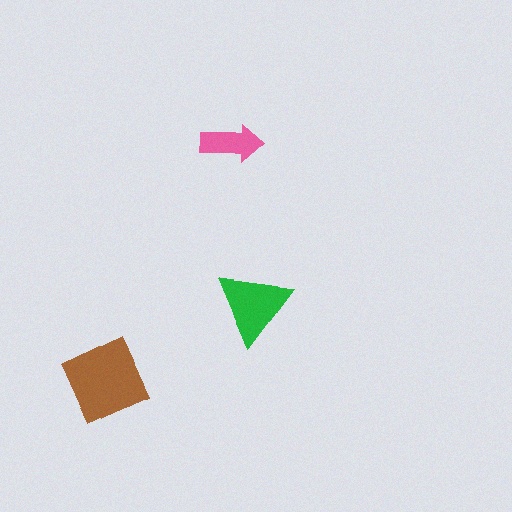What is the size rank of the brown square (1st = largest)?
1st.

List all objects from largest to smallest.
The brown square, the green triangle, the pink arrow.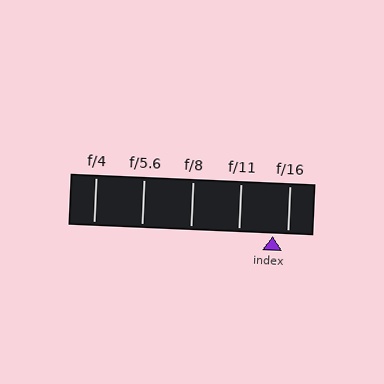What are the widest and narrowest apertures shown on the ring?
The widest aperture shown is f/4 and the narrowest is f/16.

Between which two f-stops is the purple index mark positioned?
The index mark is between f/11 and f/16.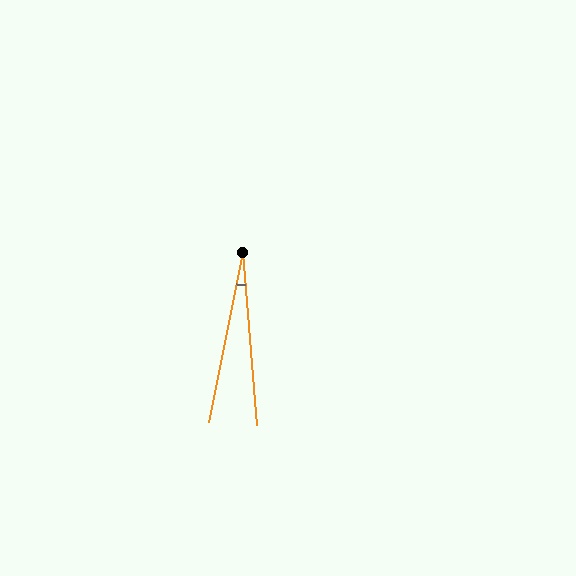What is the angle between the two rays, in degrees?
Approximately 16 degrees.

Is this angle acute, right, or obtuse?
It is acute.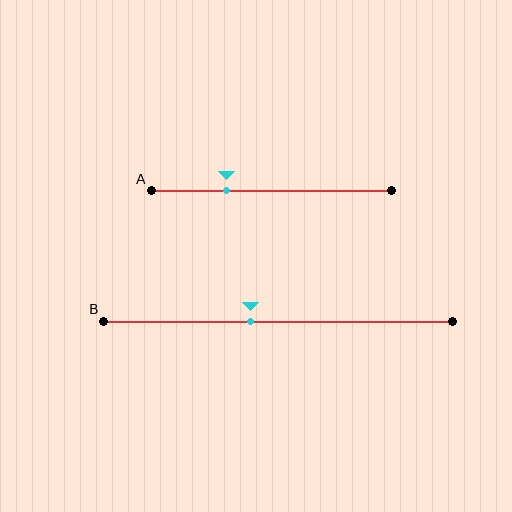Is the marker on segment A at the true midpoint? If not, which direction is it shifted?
No, the marker on segment A is shifted to the left by about 19% of the segment length.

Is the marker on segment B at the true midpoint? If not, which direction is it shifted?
No, the marker on segment B is shifted to the left by about 8% of the segment length.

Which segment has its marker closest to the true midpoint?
Segment B has its marker closest to the true midpoint.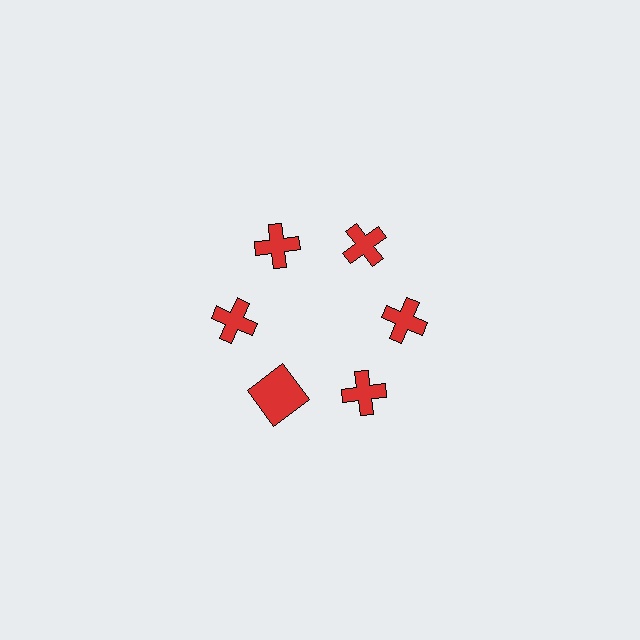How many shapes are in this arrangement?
There are 6 shapes arranged in a ring pattern.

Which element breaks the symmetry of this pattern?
The red square at roughly the 7 o'clock position breaks the symmetry. All other shapes are red crosses.